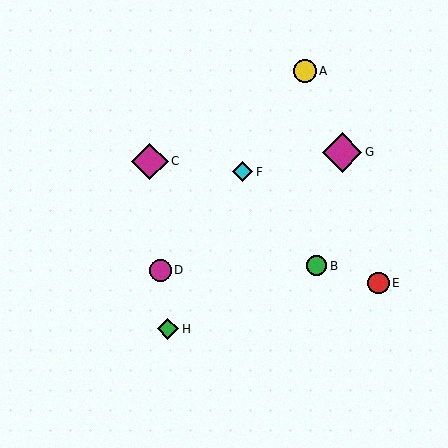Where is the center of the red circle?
The center of the red circle is at (379, 283).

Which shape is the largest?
The magenta diamond (labeled G) is the largest.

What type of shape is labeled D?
Shape D is a magenta circle.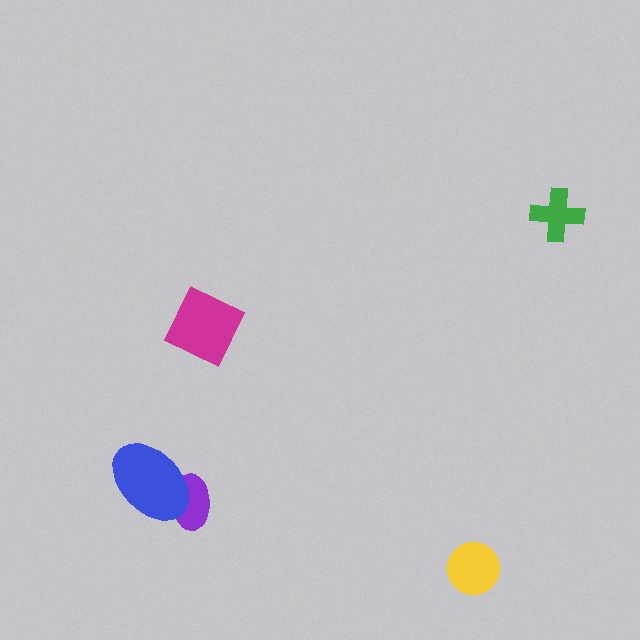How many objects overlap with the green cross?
0 objects overlap with the green cross.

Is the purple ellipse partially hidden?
Yes, it is partially covered by another shape.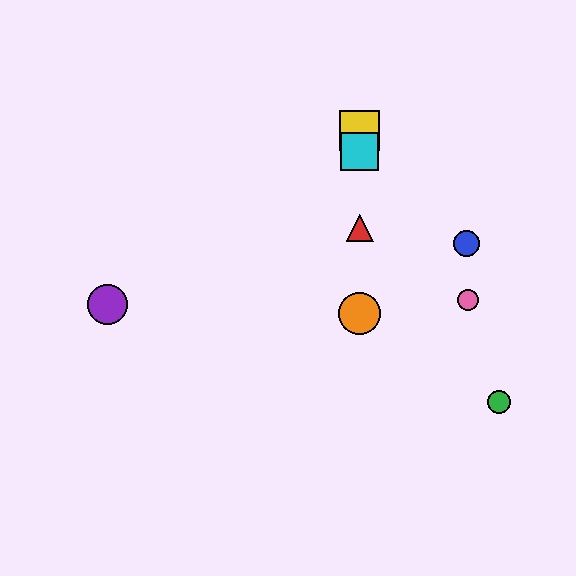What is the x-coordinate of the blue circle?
The blue circle is at x≈467.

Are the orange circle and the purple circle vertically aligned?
No, the orange circle is at x≈360 and the purple circle is at x≈108.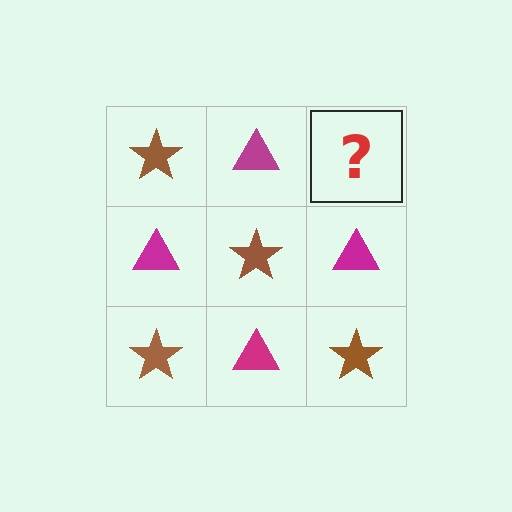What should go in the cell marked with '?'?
The missing cell should contain a brown star.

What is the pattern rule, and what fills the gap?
The rule is that it alternates brown star and magenta triangle in a checkerboard pattern. The gap should be filled with a brown star.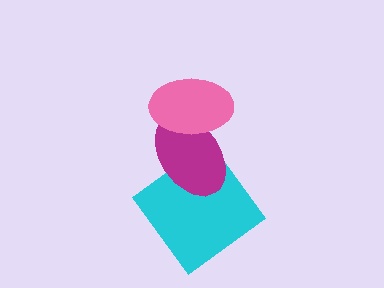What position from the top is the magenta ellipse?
The magenta ellipse is 2nd from the top.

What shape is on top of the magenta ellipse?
The pink ellipse is on top of the magenta ellipse.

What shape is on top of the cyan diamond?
The magenta ellipse is on top of the cyan diamond.